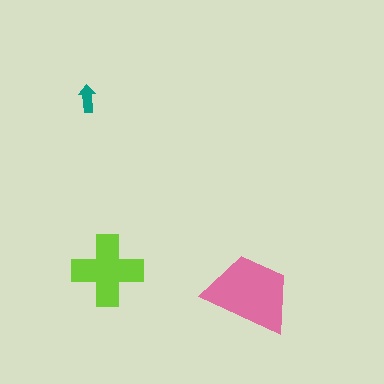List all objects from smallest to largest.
The teal arrow, the lime cross, the pink trapezoid.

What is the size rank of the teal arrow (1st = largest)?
3rd.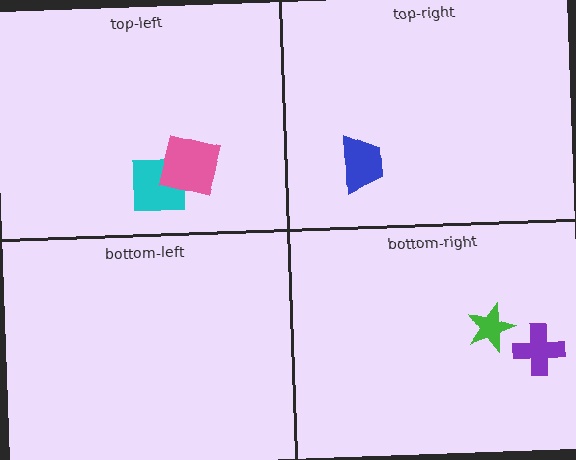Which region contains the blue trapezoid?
The top-right region.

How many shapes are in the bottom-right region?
2.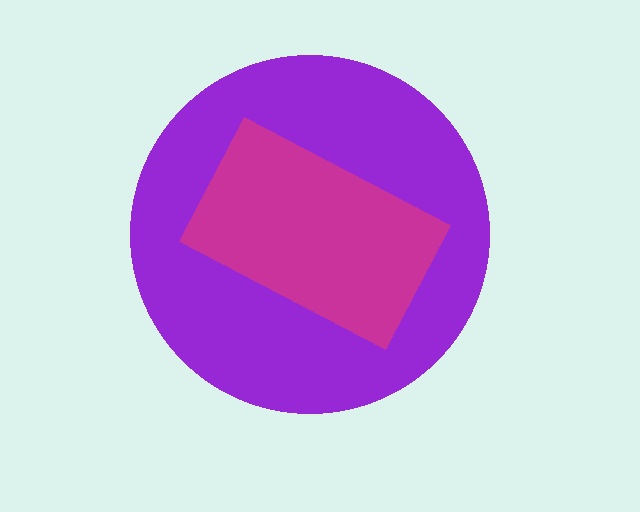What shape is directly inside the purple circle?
The magenta rectangle.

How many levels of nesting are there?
2.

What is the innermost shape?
The magenta rectangle.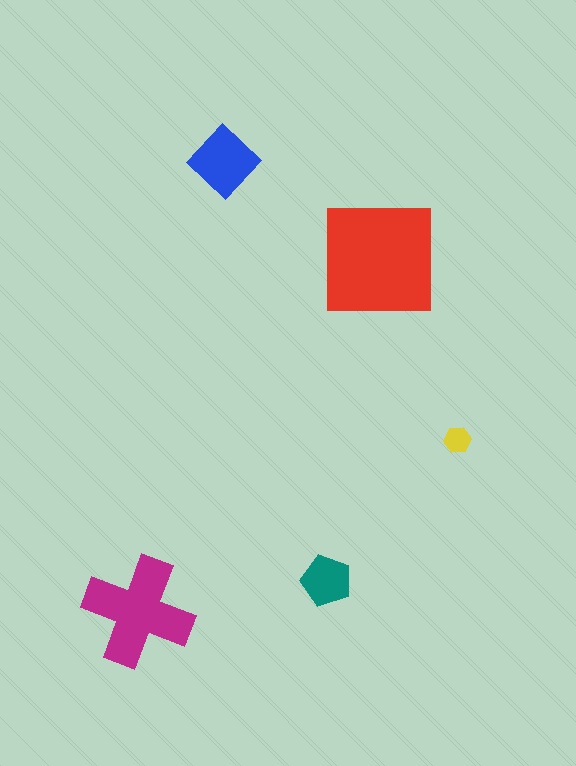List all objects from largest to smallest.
The red square, the magenta cross, the blue diamond, the teal pentagon, the yellow hexagon.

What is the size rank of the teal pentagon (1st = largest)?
4th.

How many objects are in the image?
There are 5 objects in the image.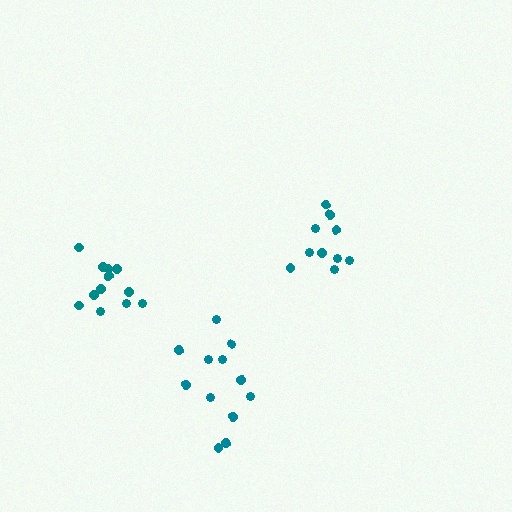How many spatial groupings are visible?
There are 3 spatial groupings.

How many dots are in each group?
Group 1: 12 dots, Group 2: 10 dots, Group 3: 12 dots (34 total).